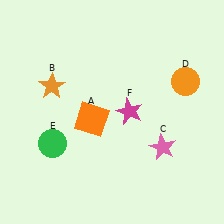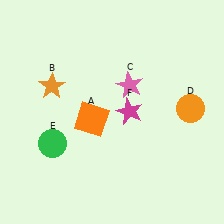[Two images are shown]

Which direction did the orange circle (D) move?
The orange circle (D) moved down.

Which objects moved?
The objects that moved are: the pink star (C), the orange circle (D).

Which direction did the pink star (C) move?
The pink star (C) moved up.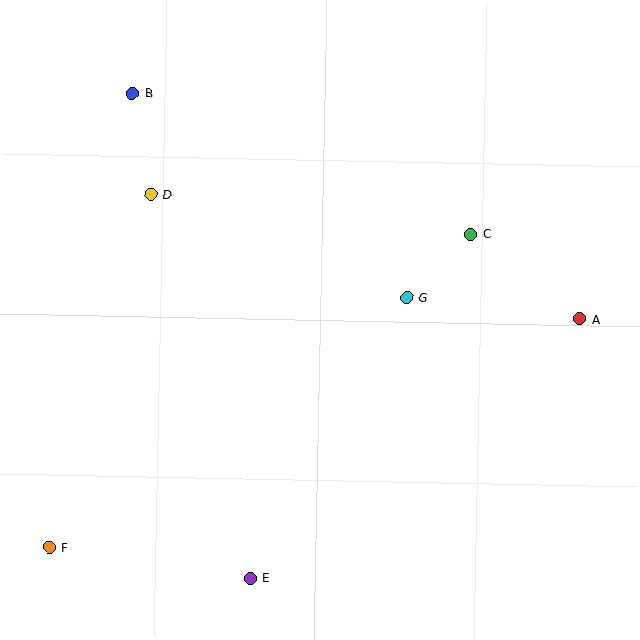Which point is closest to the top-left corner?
Point B is closest to the top-left corner.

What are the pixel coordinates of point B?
Point B is at (132, 93).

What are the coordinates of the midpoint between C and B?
The midpoint between C and B is at (301, 164).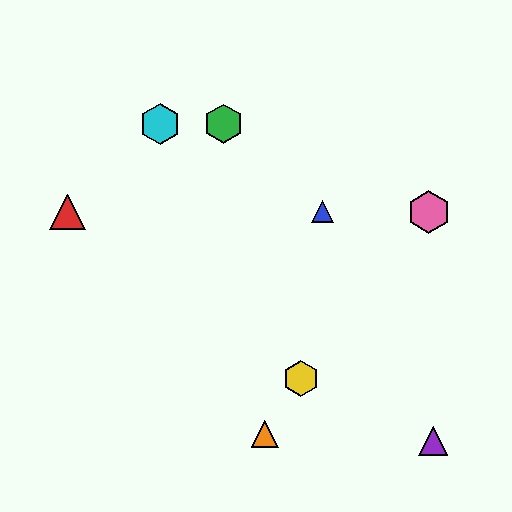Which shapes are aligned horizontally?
The red triangle, the blue triangle, the pink hexagon are aligned horizontally.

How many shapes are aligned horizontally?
3 shapes (the red triangle, the blue triangle, the pink hexagon) are aligned horizontally.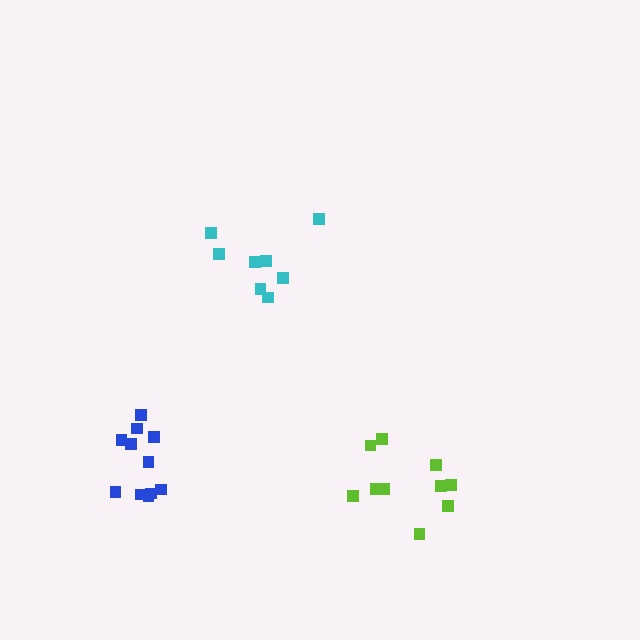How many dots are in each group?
Group 1: 10 dots, Group 2: 8 dots, Group 3: 11 dots (29 total).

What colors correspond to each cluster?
The clusters are colored: lime, cyan, blue.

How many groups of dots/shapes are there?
There are 3 groups.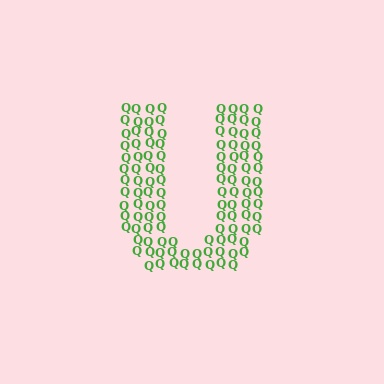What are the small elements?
The small elements are letter Q's.